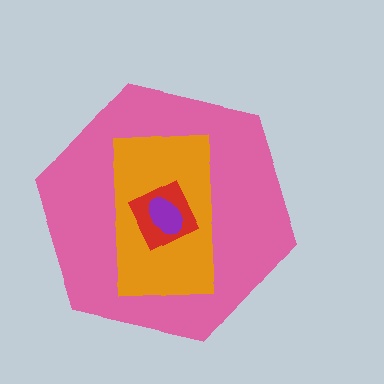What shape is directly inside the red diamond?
The purple ellipse.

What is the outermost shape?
The pink hexagon.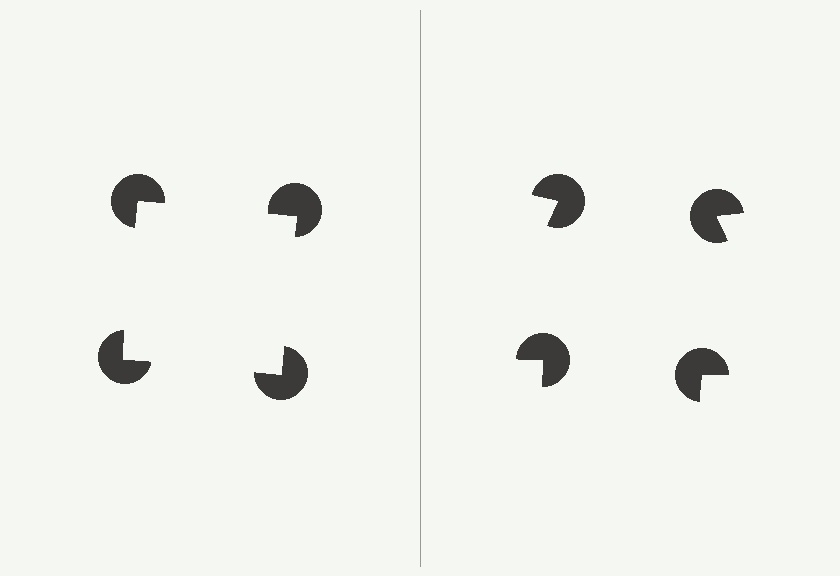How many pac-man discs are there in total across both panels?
8 — 4 on each side.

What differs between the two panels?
The pac-man discs are positioned identically on both sides; only the wedge orientations differ. On the left they align to a square; on the right they are misaligned.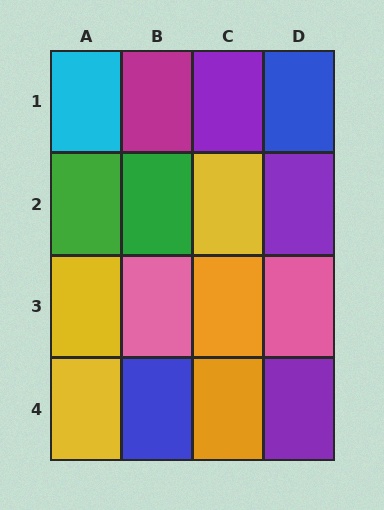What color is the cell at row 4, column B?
Blue.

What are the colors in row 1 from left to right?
Cyan, magenta, purple, blue.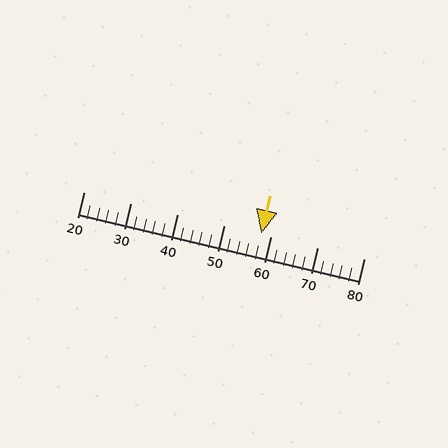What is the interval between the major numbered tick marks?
The major tick marks are spaced 10 units apart.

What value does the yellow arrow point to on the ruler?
The yellow arrow points to approximately 58.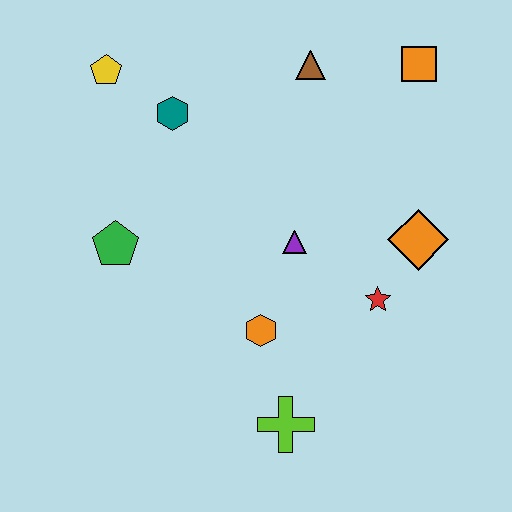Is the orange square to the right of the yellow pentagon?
Yes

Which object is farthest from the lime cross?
The yellow pentagon is farthest from the lime cross.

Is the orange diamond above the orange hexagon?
Yes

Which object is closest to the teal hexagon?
The yellow pentagon is closest to the teal hexagon.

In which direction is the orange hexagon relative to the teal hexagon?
The orange hexagon is below the teal hexagon.